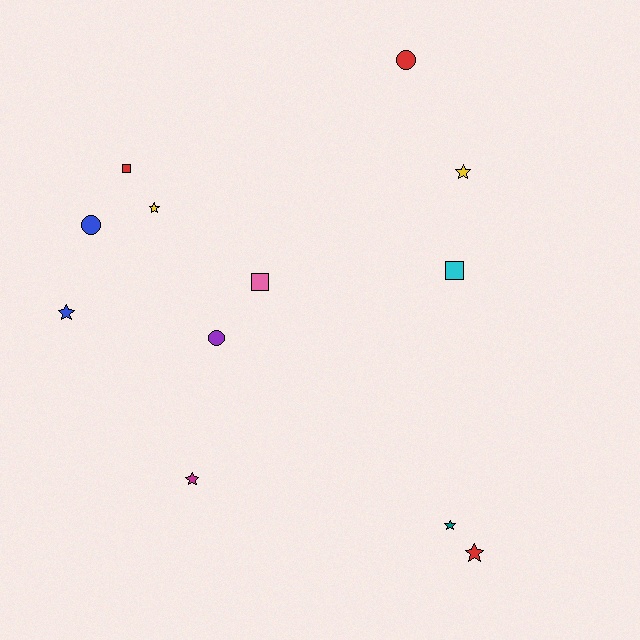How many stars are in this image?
There are 6 stars.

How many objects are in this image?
There are 12 objects.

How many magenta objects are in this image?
There is 1 magenta object.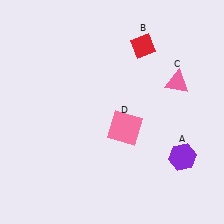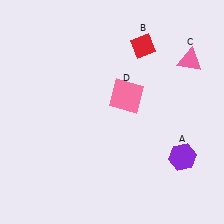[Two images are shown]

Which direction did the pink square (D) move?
The pink square (D) moved up.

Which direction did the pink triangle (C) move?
The pink triangle (C) moved up.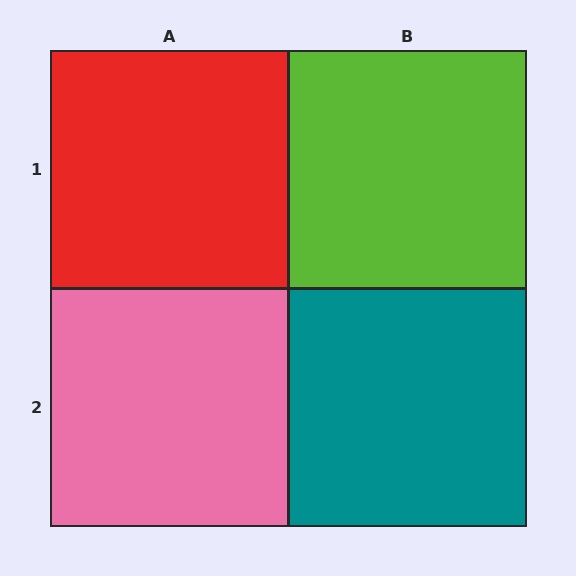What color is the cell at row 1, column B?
Lime.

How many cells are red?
1 cell is red.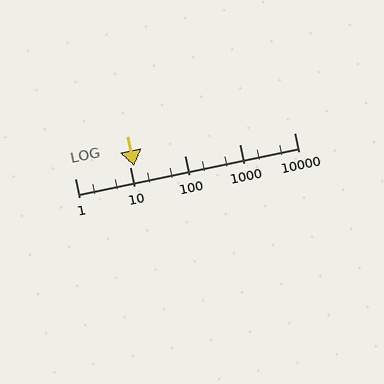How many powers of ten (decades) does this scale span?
The scale spans 4 decades, from 1 to 10000.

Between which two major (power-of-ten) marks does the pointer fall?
The pointer is between 10 and 100.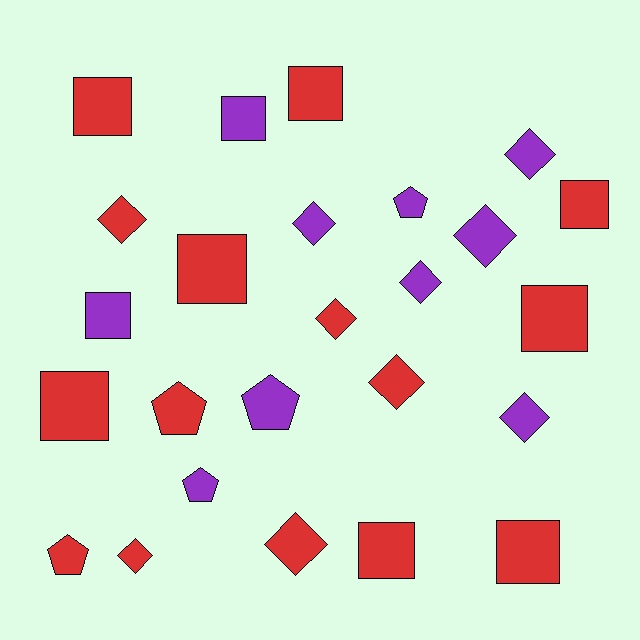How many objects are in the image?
There are 25 objects.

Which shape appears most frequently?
Diamond, with 10 objects.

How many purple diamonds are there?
There are 5 purple diamonds.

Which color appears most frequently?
Red, with 15 objects.